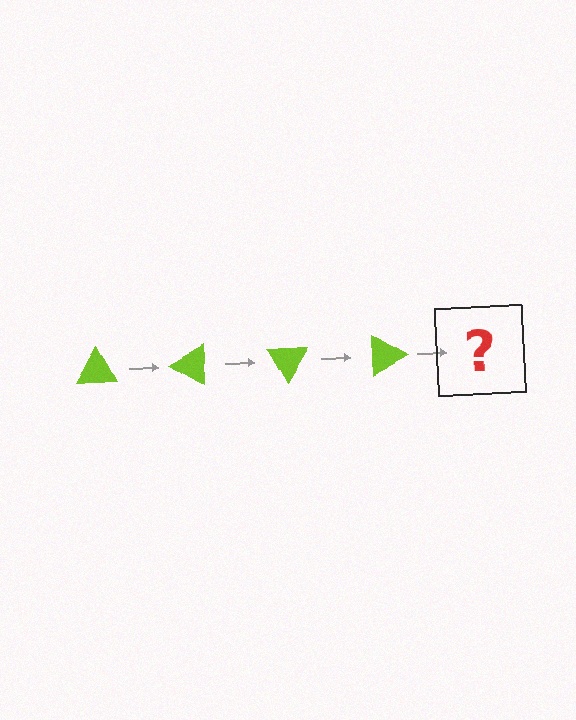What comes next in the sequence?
The next element should be a lime triangle rotated 120 degrees.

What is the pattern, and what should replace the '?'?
The pattern is that the triangle rotates 30 degrees each step. The '?' should be a lime triangle rotated 120 degrees.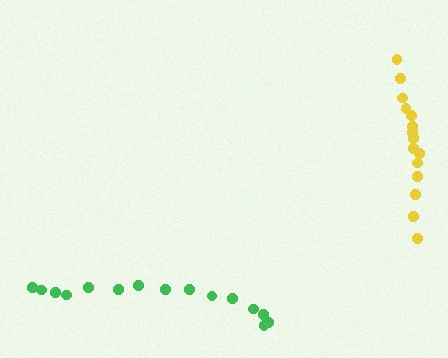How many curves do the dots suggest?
There are 2 distinct paths.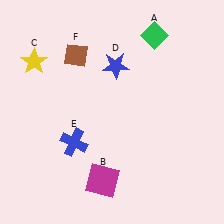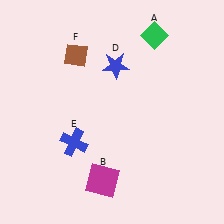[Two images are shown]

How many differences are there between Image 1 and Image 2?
There is 1 difference between the two images.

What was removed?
The yellow star (C) was removed in Image 2.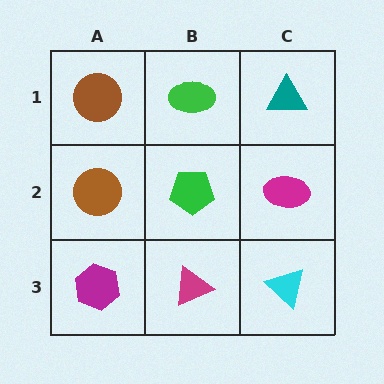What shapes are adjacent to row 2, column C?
A teal triangle (row 1, column C), a cyan triangle (row 3, column C), a green pentagon (row 2, column B).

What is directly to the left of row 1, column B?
A brown circle.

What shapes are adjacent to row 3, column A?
A brown circle (row 2, column A), a magenta triangle (row 3, column B).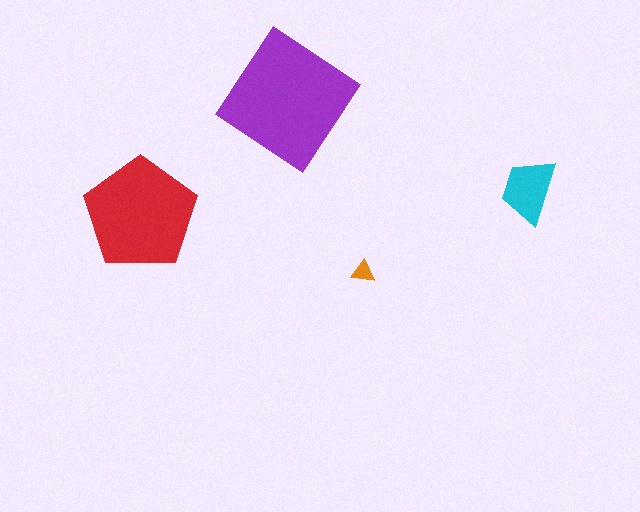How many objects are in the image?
There are 4 objects in the image.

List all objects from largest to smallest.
The purple diamond, the red pentagon, the cyan trapezoid, the orange triangle.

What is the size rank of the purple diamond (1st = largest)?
1st.